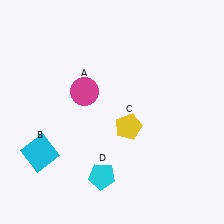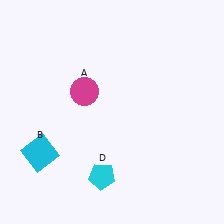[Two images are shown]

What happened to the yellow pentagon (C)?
The yellow pentagon (C) was removed in Image 2. It was in the bottom-right area of Image 1.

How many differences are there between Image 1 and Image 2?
There is 1 difference between the two images.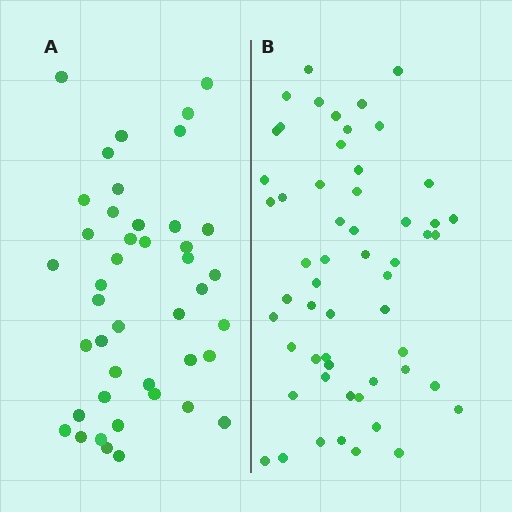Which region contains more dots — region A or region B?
Region B (the right region) has more dots.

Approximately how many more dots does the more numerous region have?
Region B has approximately 15 more dots than region A.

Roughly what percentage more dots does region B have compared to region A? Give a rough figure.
About 30% more.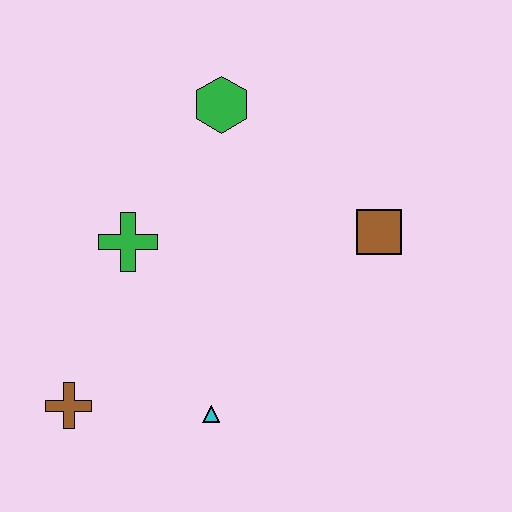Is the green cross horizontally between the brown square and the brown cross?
Yes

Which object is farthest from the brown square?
The brown cross is farthest from the brown square.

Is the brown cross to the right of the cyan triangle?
No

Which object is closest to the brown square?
The green hexagon is closest to the brown square.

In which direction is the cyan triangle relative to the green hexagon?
The cyan triangle is below the green hexagon.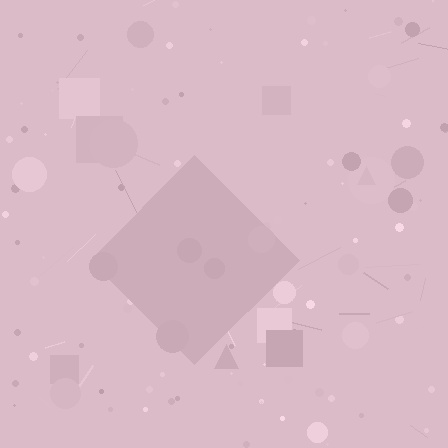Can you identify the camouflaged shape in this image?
The camouflaged shape is a diamond.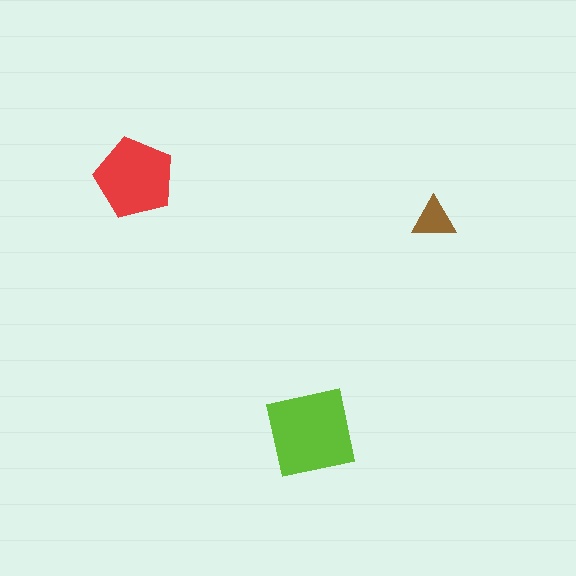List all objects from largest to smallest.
The lime square, the red pentagon, the brown triangle.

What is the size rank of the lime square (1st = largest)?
1st.